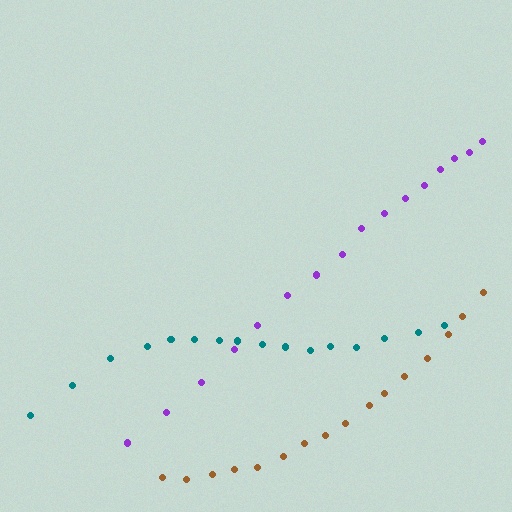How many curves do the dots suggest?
There are 3 distinct paths.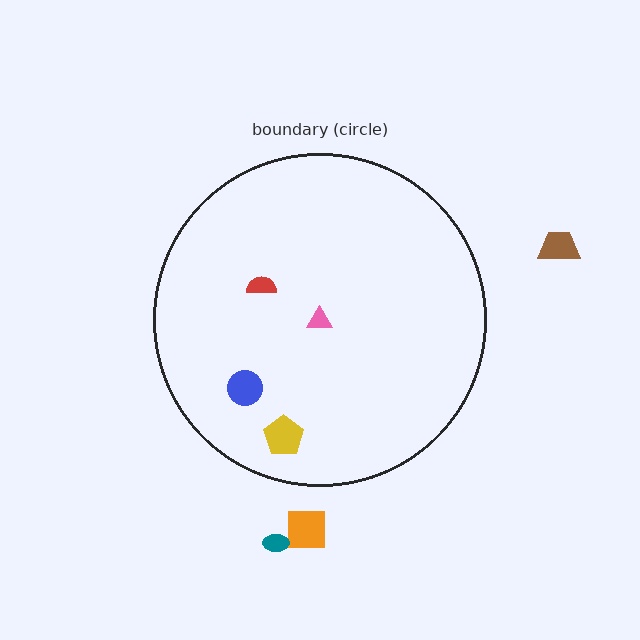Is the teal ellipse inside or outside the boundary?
Outside.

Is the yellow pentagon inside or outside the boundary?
Inside.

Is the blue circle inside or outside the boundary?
Inside.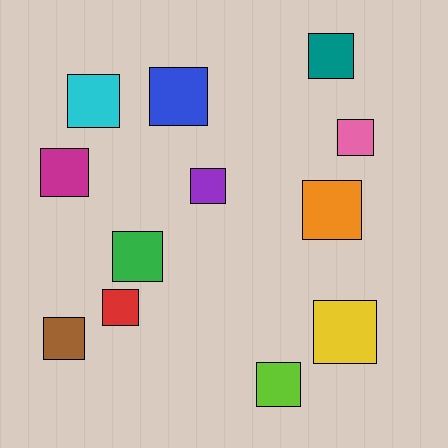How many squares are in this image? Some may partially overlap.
There are 12 squares.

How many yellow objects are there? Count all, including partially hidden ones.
There is 1 yellow object.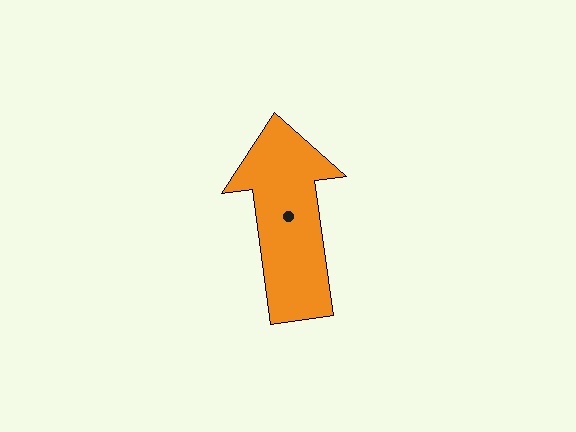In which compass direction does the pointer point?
North.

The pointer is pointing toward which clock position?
Roughly 12 o'clock.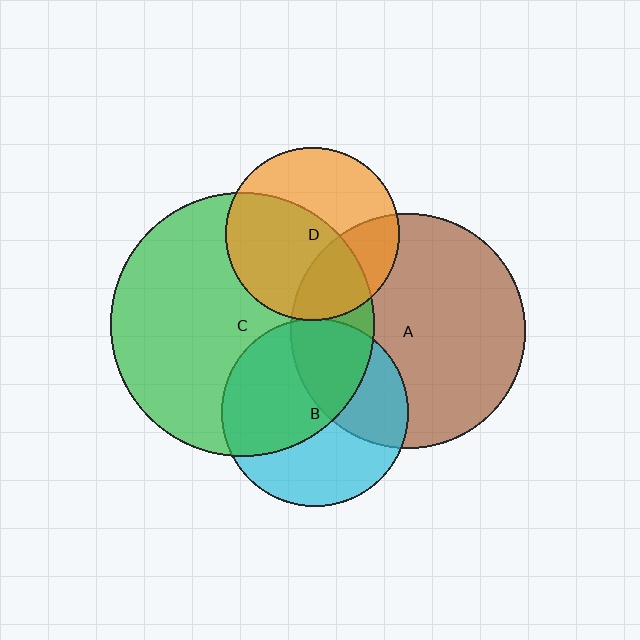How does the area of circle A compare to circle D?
Approximately 1.8 times.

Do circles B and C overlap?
Yes.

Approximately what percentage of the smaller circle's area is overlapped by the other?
Approximately 55%.